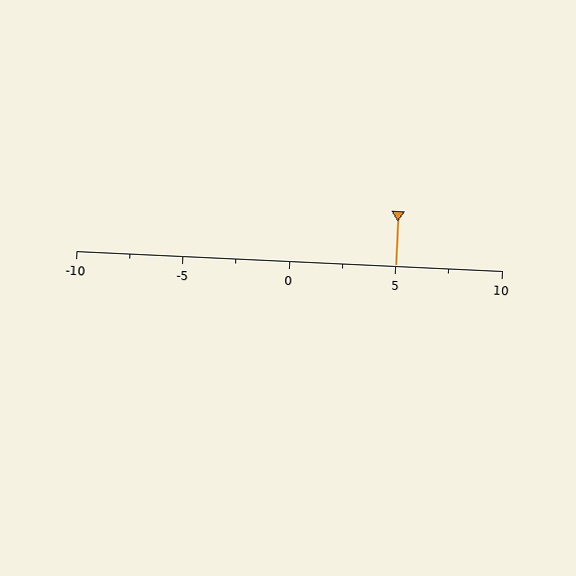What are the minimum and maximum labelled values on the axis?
The axis runs from -10 to 10.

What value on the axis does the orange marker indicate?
The marker indicates approximately 5.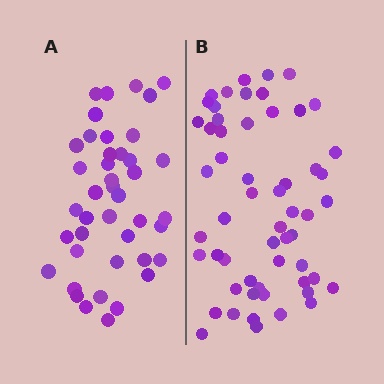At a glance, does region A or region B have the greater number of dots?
Region B (the right region) has more dots.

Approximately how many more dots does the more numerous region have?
Region B has approximately 15 more dots than region A.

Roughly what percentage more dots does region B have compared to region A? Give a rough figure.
About 35% more.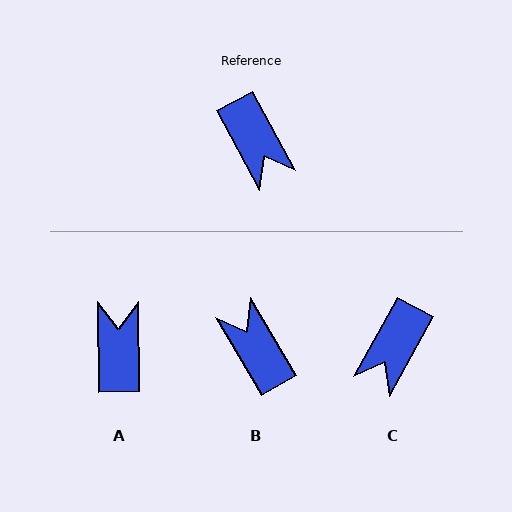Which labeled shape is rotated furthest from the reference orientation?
B, about 178 degrees away.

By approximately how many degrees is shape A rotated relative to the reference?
Approximately 152 degrees counter-clockwise.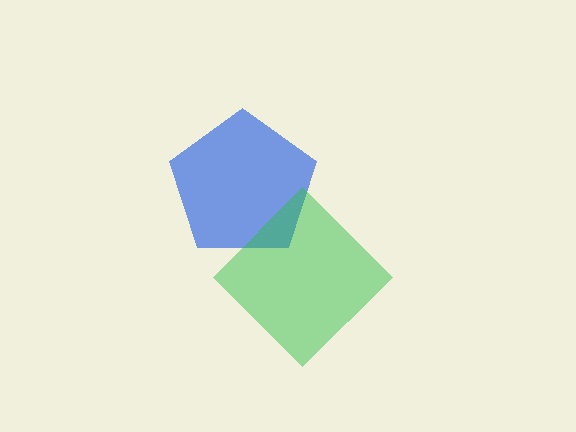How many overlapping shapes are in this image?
There are 2 overlapping shapes in the image.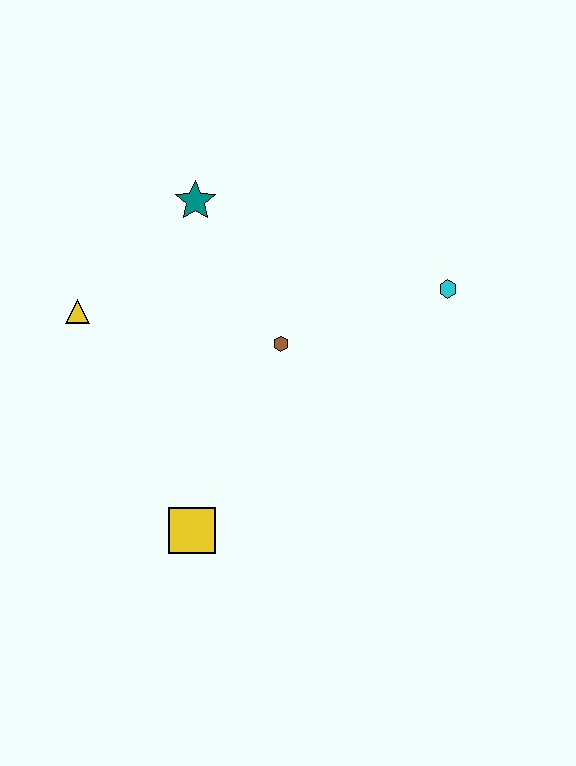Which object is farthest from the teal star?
The yellow square is farthest from the teal star.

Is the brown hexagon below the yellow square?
No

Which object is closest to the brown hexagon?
The teal star is closest to the brown hexagon.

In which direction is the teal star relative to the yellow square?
The teal star is above the yellow square.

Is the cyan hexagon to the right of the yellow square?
Yes